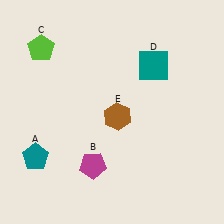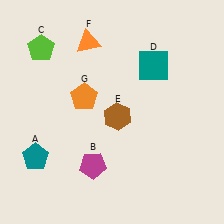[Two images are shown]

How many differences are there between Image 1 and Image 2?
There are 2 differences between the two images.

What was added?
An orange triangle (F), an orange pentagon (G) were added in Image 2.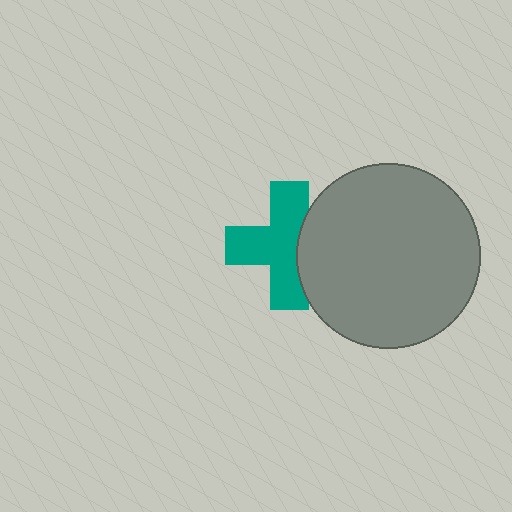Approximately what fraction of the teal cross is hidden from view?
Roughly 31% of the teal cross is hidden behind the gray circle.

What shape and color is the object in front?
The object in front is a gray circle.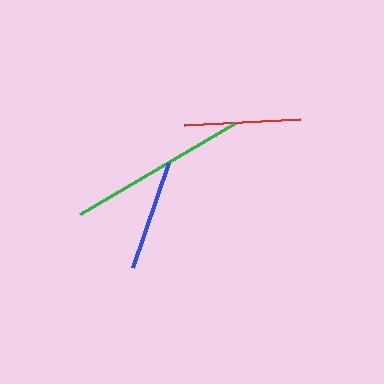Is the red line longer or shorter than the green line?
The green line is longer than the red line.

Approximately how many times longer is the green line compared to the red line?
The green line is approximately 1.5 times the length of the red line.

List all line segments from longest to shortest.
From longest to shortest: green, red, blue.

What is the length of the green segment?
The green segment is approximately 180 pixels long.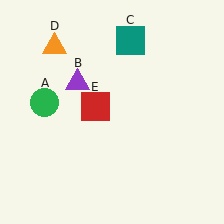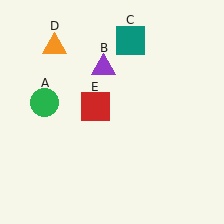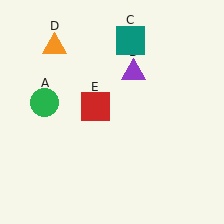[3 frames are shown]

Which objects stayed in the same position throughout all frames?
Green circle (object A) and teal square (object C) and orange triangle (object D) and red square (object E) remained stationary.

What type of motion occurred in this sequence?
The purple triangle (object B) rotated clockwise around the center of the scene.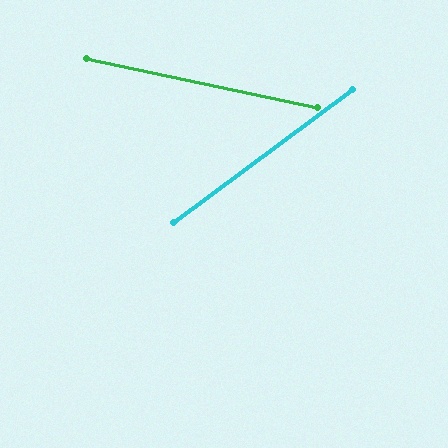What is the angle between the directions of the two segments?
Approximately 48 degrees.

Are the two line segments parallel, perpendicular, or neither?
Neither parallel nor perpendicular — they differ by about 48°.